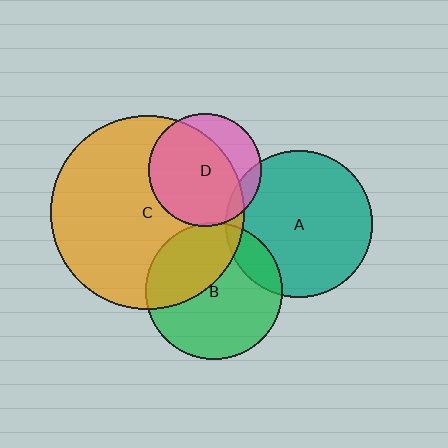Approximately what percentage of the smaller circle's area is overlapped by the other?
Approximately 5%.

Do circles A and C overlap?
Yes.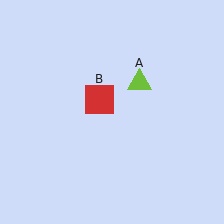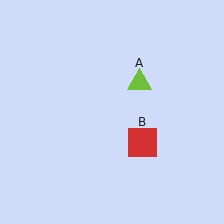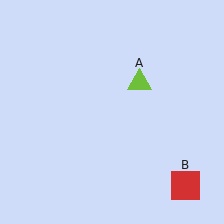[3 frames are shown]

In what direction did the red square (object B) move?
The red square (object B) moved down and to the right.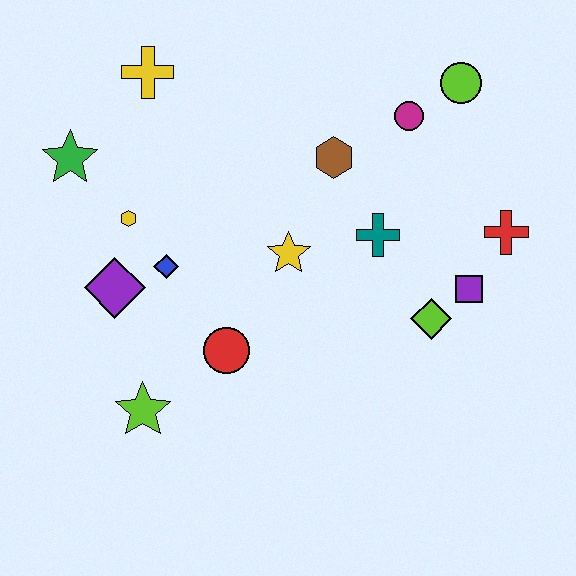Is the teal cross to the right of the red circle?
Yes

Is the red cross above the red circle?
Yes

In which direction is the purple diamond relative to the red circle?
The purple diamond is to the left of the red circle.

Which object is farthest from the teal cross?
The green star is farthest from the teal cross.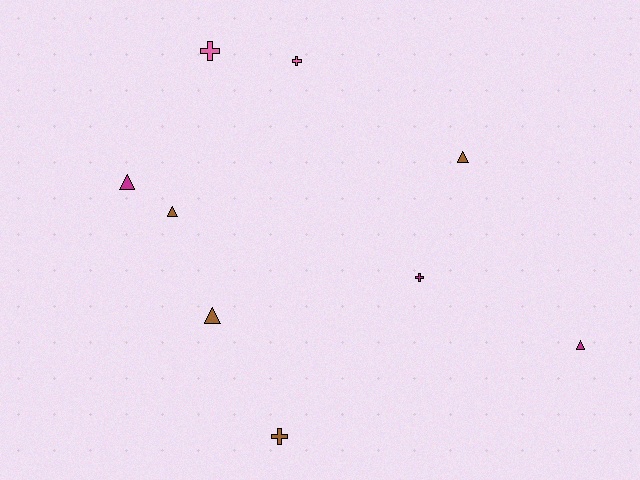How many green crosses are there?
There are no green crosses.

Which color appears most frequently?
Brown, with 4 objects.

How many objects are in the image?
There are 9 objects.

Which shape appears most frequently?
Triangle, with 5 objects.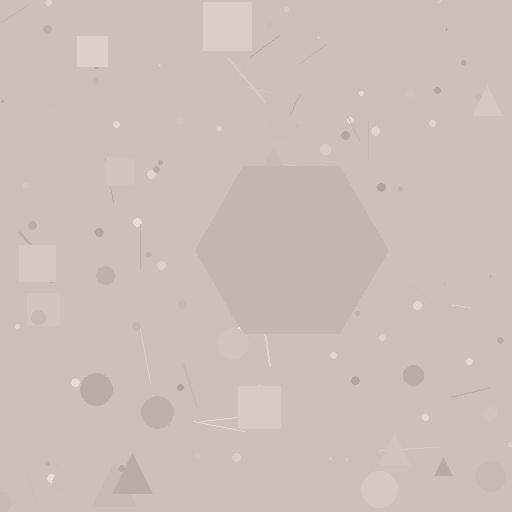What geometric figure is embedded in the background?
A hexagon is embedded in the background.